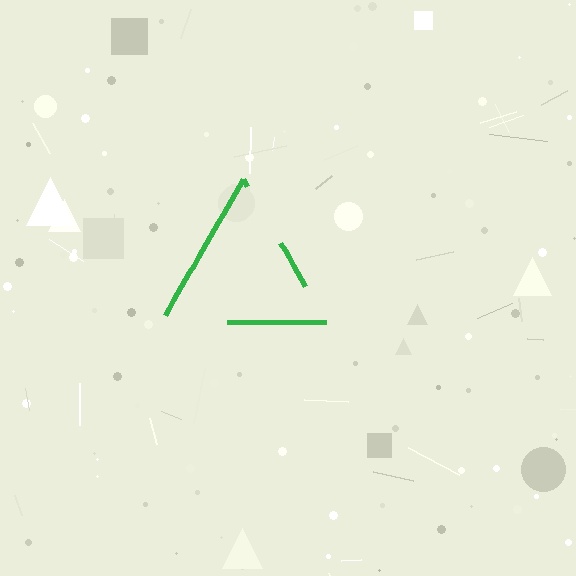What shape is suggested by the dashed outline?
The dashed outline suggests a triangle.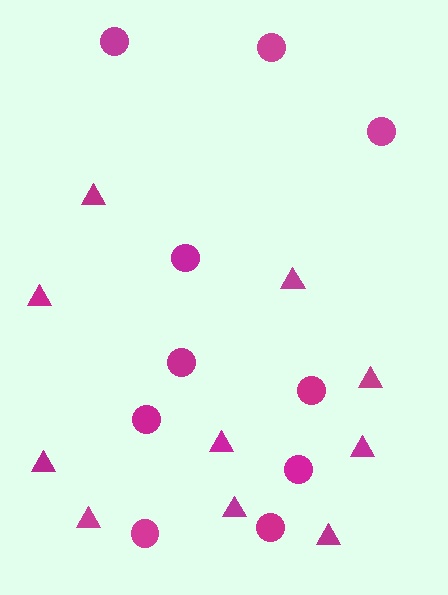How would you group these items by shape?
There are 2 groups: one group of triangles (10) and one group of circles (10).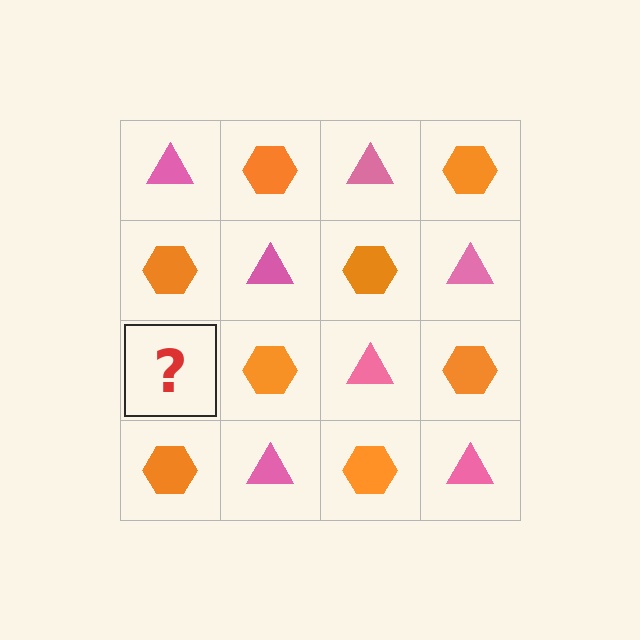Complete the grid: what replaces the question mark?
The question mark should be replaced with a pink triangle.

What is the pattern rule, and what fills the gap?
The rule is that it alternates pink triangle and orange hexagon in a checkerboard pattern. The gap should be filled with a pink triangle.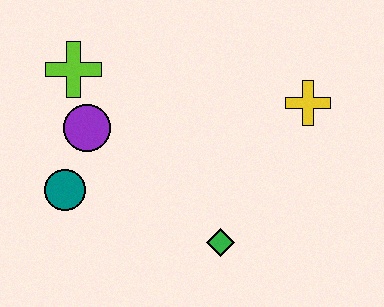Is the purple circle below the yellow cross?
Yes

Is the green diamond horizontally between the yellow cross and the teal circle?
Yes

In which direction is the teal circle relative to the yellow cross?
The teal circle is to the left of the yellow cross.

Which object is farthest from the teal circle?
The yellow cross is farthest from the teal circle.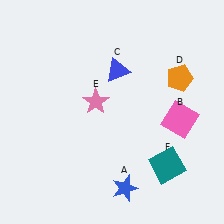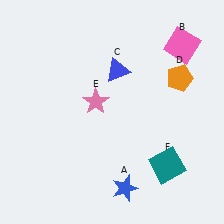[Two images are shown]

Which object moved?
The pink square (B) moved up.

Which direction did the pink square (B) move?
The pink square (B) moved up.